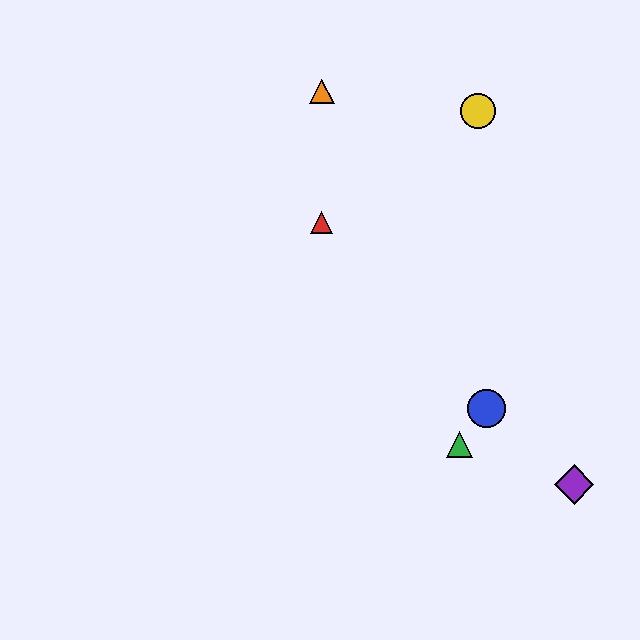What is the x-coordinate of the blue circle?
The blue circle is at x≈487.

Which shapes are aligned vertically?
The red triangle, the orange triangle are aligned vertically.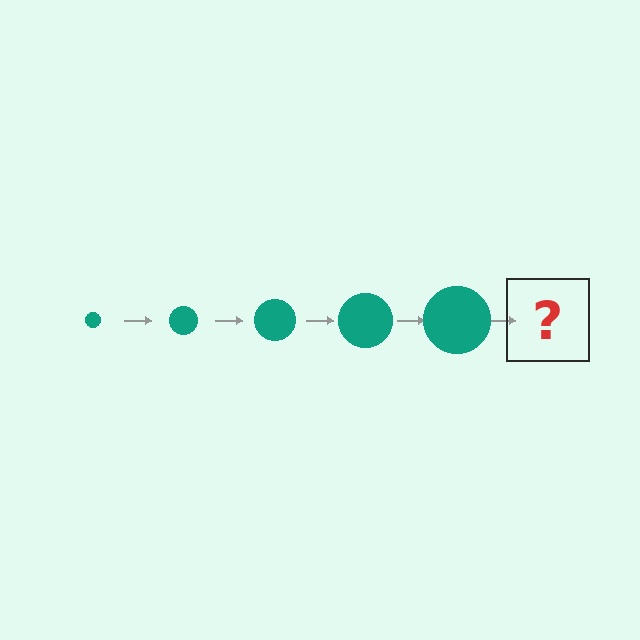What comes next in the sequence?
The next element should be a teal circle, larger than the previous one.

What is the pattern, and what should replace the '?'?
The pattern is that the circle gets progressively larger each step. The '?' should be a teal circle, larger than the previous one.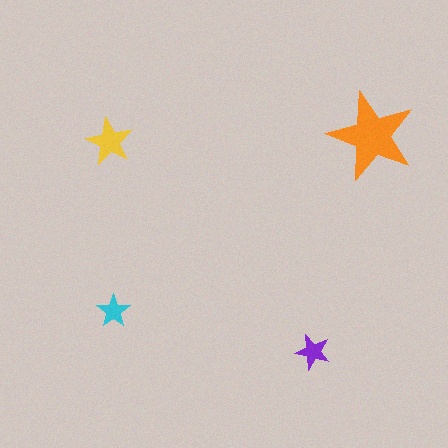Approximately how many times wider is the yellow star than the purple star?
About 1.5 times wider.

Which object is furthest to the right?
The orange star is rightmost.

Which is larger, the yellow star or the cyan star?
The yellow one.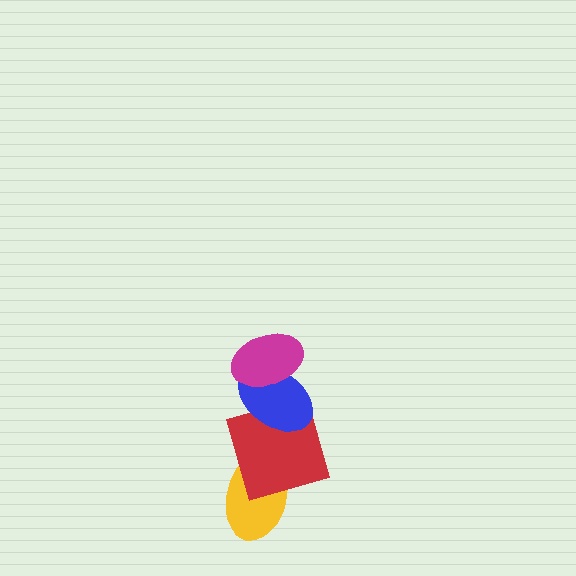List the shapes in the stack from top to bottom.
From top to bottom: the magenta ellipse, the blue ellipse, the red square, the yellow ellipse.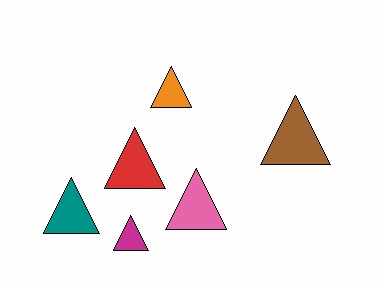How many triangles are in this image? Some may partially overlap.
There are 6 triangles.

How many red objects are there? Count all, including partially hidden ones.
There is 1 red object.